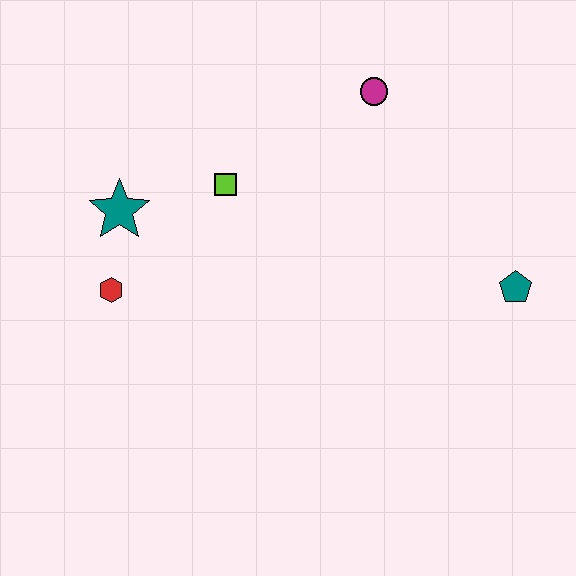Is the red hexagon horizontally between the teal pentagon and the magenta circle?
No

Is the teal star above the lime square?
No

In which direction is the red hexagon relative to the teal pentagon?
The red hexagon is to the left of the teal pentagon.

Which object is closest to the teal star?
The red hexagon is closest to the teal star.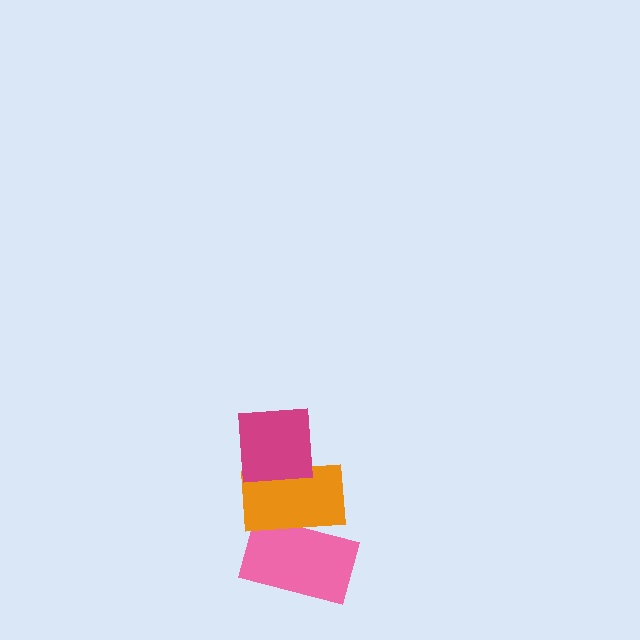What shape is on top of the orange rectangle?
The magenta square is on top of the orange rectangle.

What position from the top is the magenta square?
The magenta square is 1st from the top.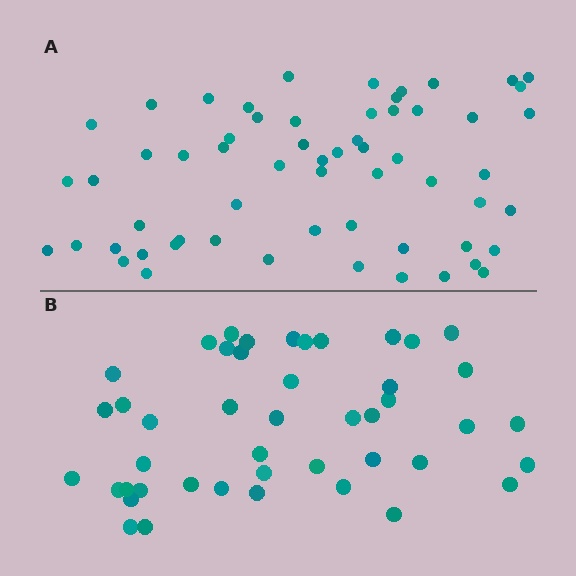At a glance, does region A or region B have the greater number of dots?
Region A (the top region) has more dots.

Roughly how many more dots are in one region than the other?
Region A has approximately 15 more dots than region B.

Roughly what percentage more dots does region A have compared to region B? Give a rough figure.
About 35% more.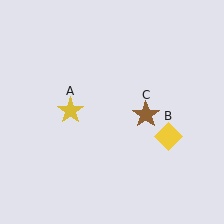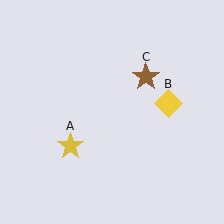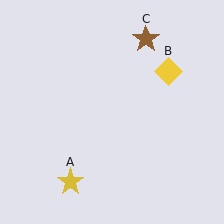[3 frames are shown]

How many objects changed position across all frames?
3 objects changed position: yellow star (object A), yellow diamond (object B), brown star (object C).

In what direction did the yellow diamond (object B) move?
The yellow diamond (object B) moved up.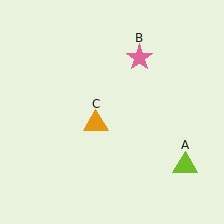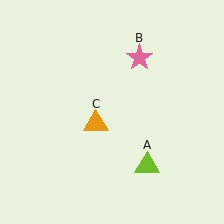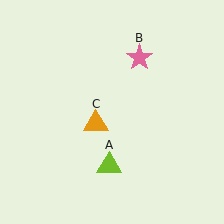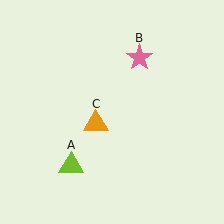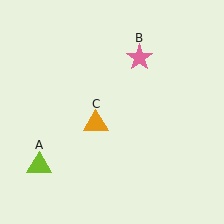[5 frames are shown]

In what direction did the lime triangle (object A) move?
The lime triangle (object A) moved left.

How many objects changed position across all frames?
1 object changed position: lime triangle (object A).